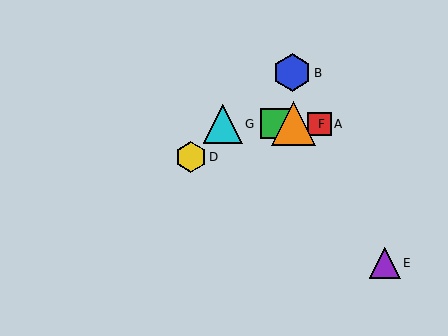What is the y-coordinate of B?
Object B is at y≈73.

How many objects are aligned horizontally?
4 objects (A, C, F, G) are aligned horizontally.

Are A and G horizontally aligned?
Yes, both are at y≈124.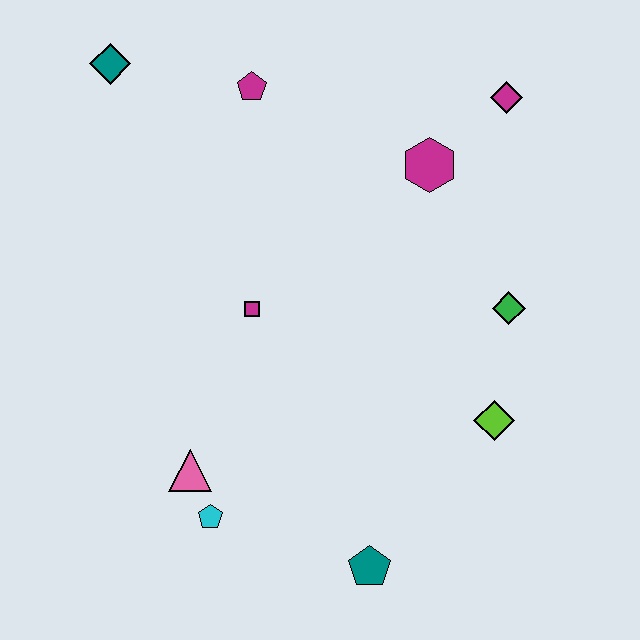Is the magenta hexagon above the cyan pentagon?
Yes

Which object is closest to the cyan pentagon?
The pink triangle is closest to the cyan pentagon.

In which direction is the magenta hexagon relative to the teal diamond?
The magenta hexagon is to the right of the teal diamond.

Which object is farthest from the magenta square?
The magenta diamond is farthest from the magenta square.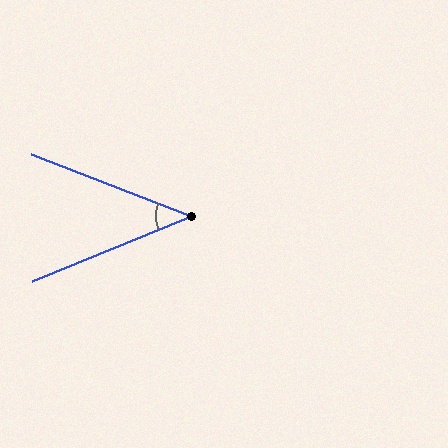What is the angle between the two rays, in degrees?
Approximately 44 degrees.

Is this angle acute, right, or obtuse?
It is acute.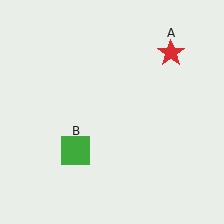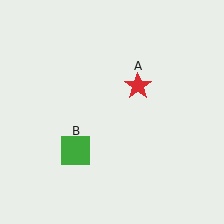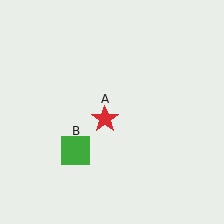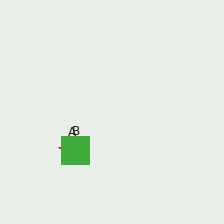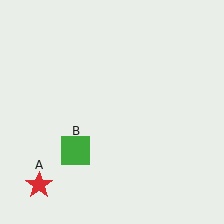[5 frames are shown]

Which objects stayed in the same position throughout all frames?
Green square (object B) remained stationary.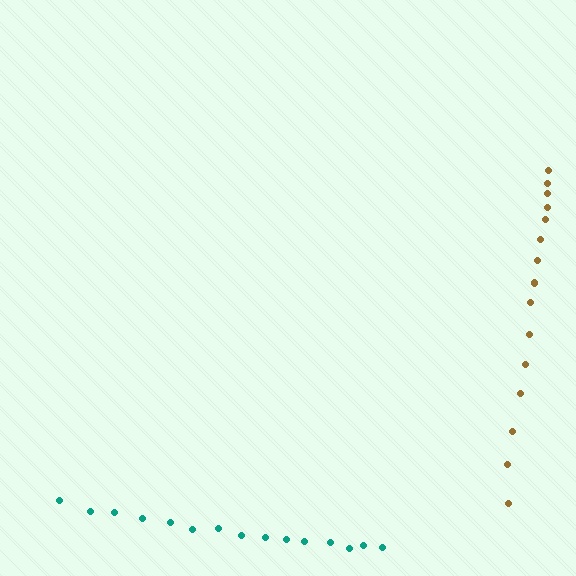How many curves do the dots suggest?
There are 2 distinct paths.